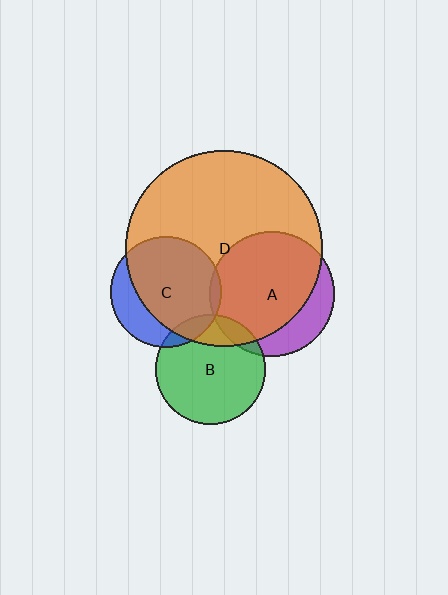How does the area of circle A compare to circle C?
Approximately 1.3 times.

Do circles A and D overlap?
Yes.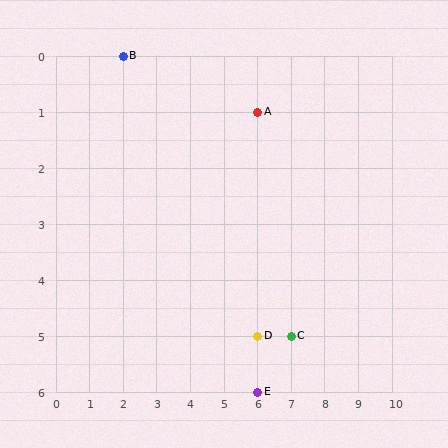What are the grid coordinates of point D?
Point D is at grid coordinates (6, 5).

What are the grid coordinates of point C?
Point C is at grid coordinates (7, 5).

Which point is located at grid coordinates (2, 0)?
Point B is at (2, 0).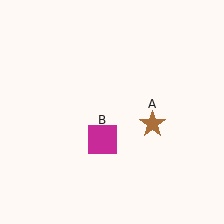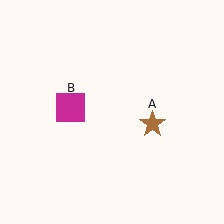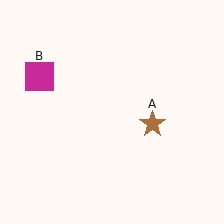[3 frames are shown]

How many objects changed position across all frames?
1 object changed position: magenta square (object B).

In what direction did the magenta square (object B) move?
The magenta square (object B) moved up and to the left.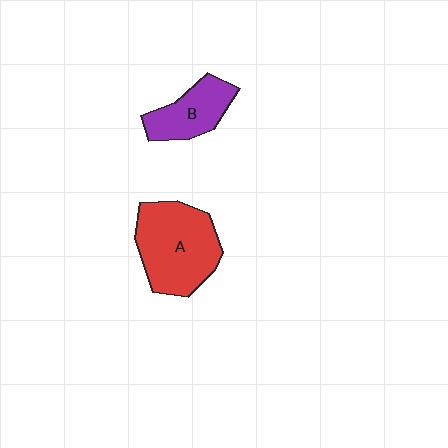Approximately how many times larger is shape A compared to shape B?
Approximately 1.7 times.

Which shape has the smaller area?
Shape B (purple).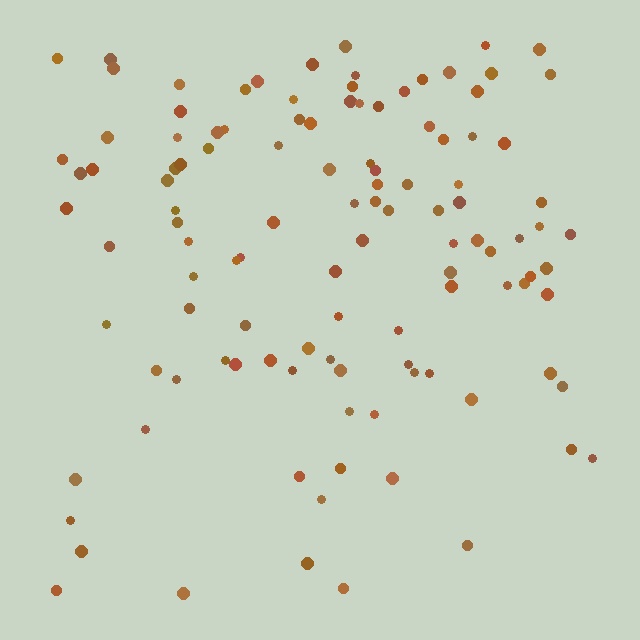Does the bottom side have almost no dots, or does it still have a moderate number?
Still a moderate number, just noticeably fewer than the top.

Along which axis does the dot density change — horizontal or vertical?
Vertical.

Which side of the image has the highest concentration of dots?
The top.